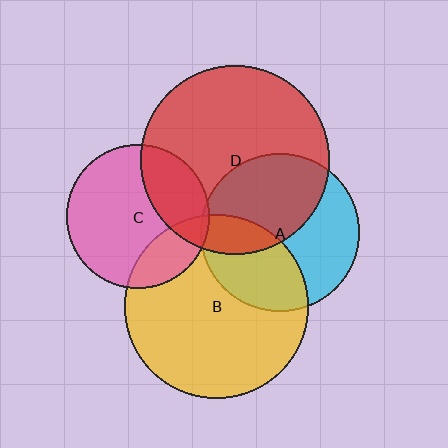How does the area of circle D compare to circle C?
Approximately 1.7 times.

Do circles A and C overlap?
Yes.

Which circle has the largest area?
Circle D (red).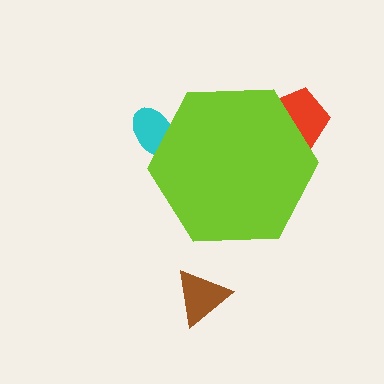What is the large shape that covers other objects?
A lime hexagon.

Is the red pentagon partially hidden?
Yes, the red pentagon is partially hidden behind the lime hexagon.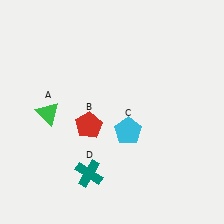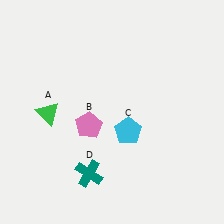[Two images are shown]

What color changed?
The pentagon (B) changed from red in Image 1 to pink in Image 2.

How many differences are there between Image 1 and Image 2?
There is 1 difference between the two images.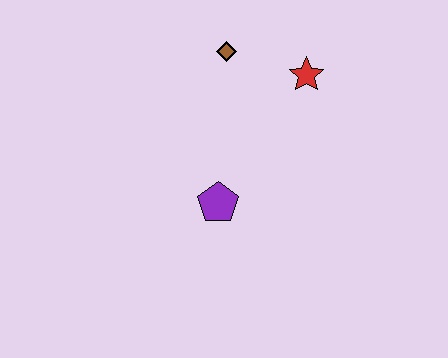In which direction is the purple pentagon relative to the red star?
The purple pentagon is below the red star.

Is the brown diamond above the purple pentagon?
Yes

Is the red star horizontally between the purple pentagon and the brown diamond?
No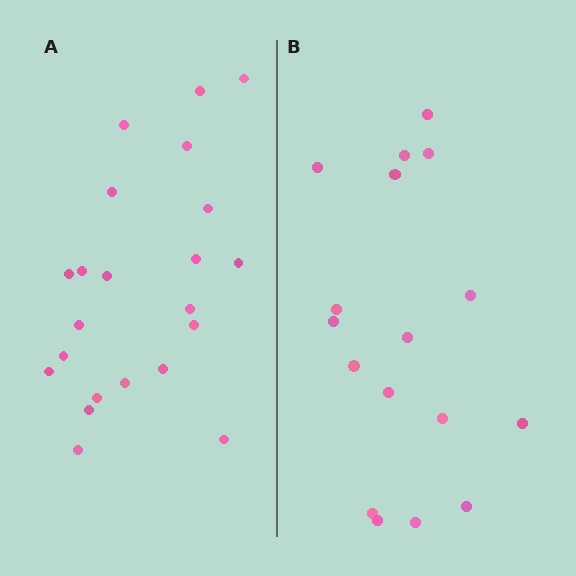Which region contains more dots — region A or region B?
Region A (the left region) has more dots.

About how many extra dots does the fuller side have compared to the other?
Region A has about 5 more dots than region B.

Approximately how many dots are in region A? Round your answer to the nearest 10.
About 20 dots. (The exact count is 22, which rounds to 20.)